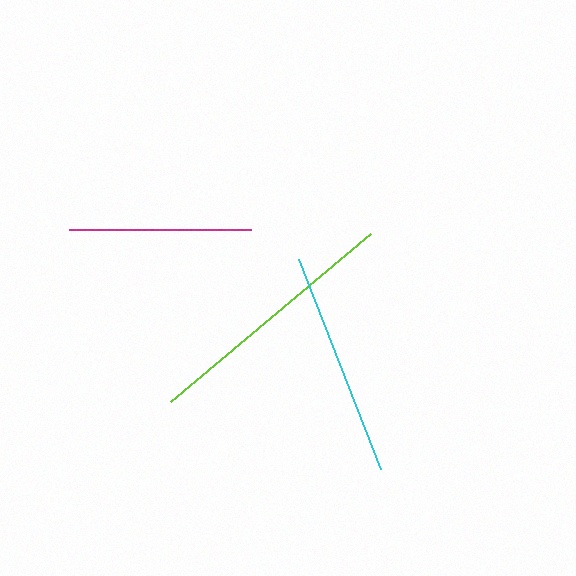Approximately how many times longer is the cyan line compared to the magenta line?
The cyan line is approximately 1.2 times the length of the magenta line.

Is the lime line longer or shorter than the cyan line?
The lime line is longer than the cyan line.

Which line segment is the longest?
The lime line is the longest at approximately 262 pixels.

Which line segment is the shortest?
The magenta line is the shortest at approximately 181 pixels.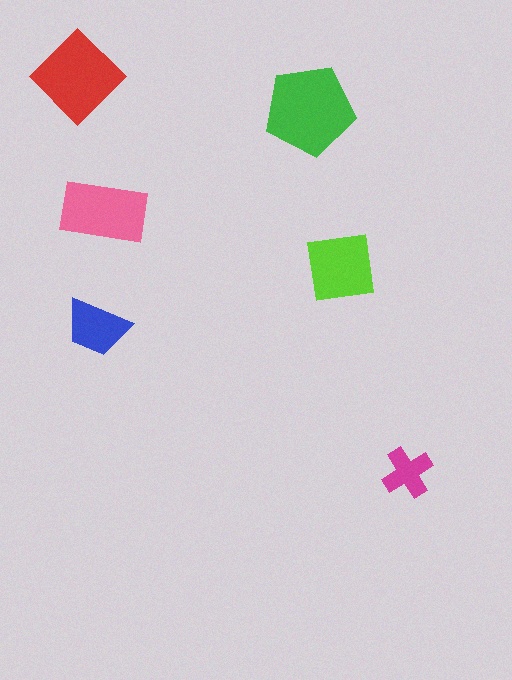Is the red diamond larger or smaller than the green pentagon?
Smaller.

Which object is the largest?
The green pentagon.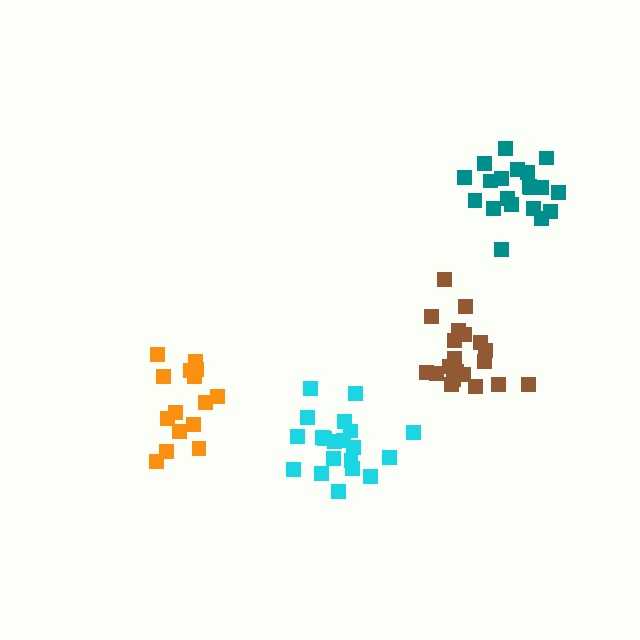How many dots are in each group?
Group 1: 15 dots, Group 2: 20 dots, Group 3: 20 dots, Group 4: 20 dots (75 total).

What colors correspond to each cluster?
The clusters are colored: orange, teal, brown, cyan.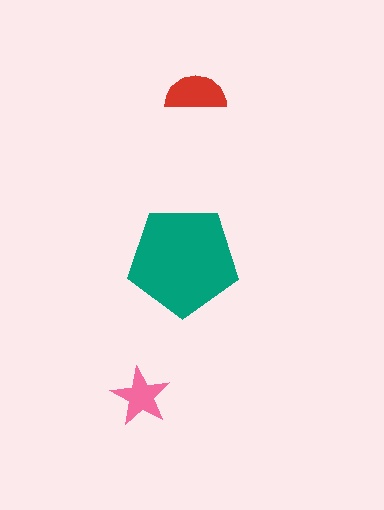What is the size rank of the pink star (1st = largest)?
3rd.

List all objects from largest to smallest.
The teal pentagon, the red semicircle, the pink star.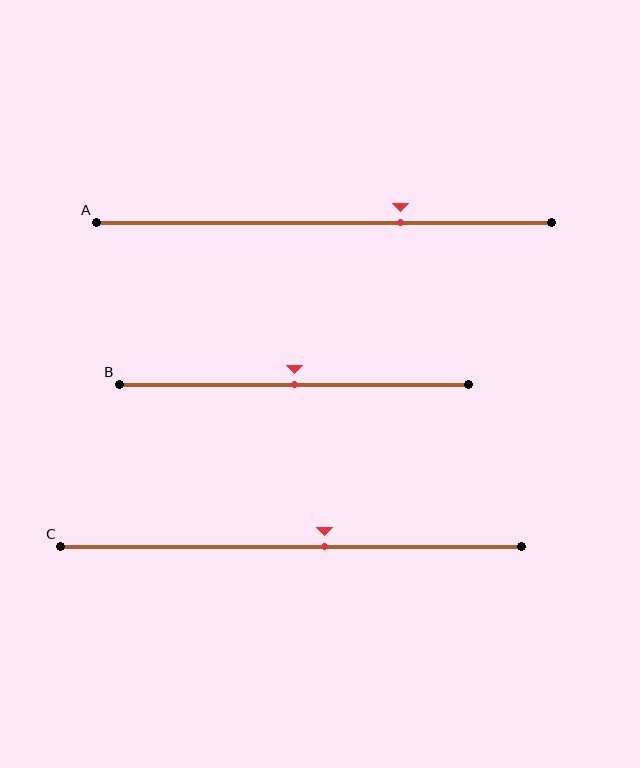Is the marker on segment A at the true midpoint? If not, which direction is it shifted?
No, the marker on segment A is shifted to the right by about 17% of the segment length.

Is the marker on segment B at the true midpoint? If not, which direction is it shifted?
Yes, the marker on segment B is at the true midpoint.